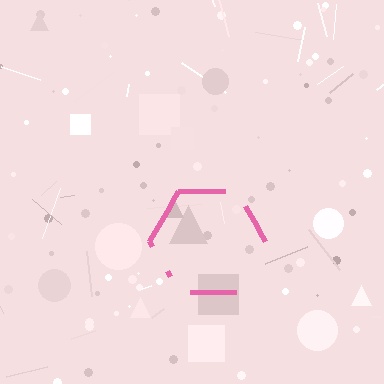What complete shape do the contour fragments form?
The contour fragments form a hexagon.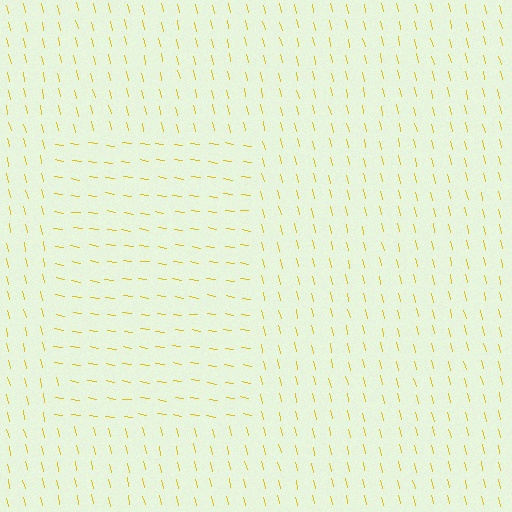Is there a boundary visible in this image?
Yes, there is a texture boundary formed by a change in line orientation.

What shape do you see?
I see a rectangle.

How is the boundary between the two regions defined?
The boundary is defined purely by a change in line orientation (approximately 69 degrees difference). All lines are the same color and thickness.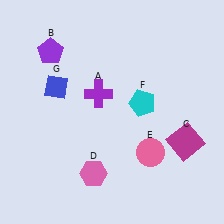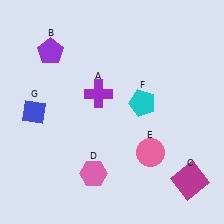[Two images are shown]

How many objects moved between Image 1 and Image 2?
2 objects moved between the two images.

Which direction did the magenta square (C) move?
The magenta square (C) moved down.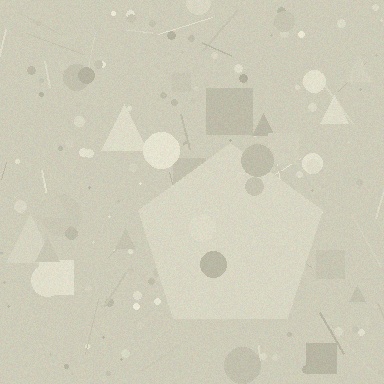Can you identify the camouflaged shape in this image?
The camouflaged shape is a pentagon.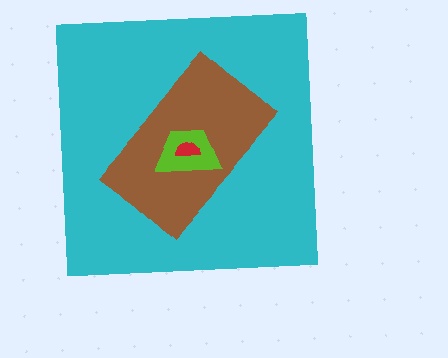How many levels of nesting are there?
4.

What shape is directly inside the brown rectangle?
The lime trapezoid.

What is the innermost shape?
The red semicircle.